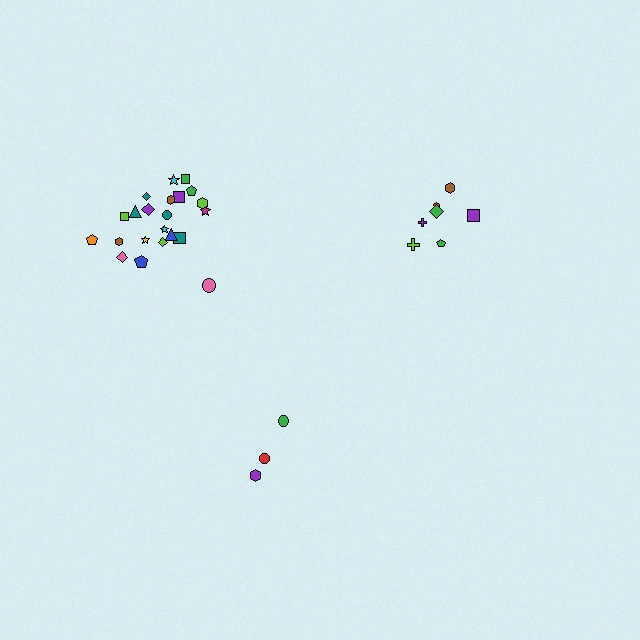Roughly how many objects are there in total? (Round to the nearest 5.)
Roughly 30 objects in total.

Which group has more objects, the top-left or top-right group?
The top-left group.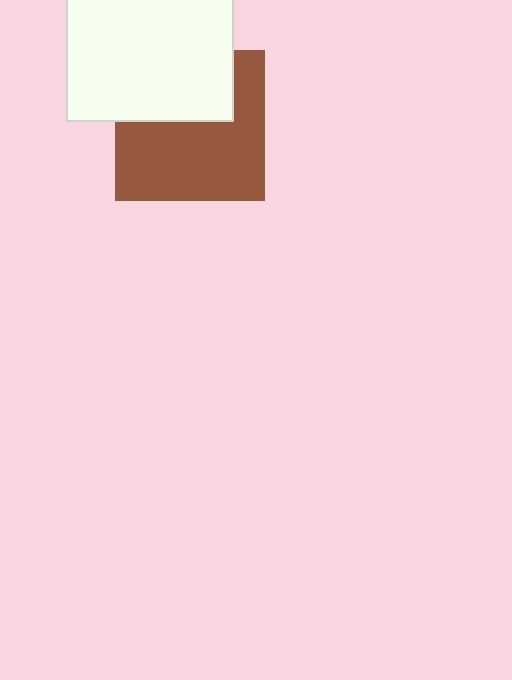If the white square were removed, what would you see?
You would see the complete brown square.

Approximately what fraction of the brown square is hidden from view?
Roughly 37% of the brown square is hidden behind the white square.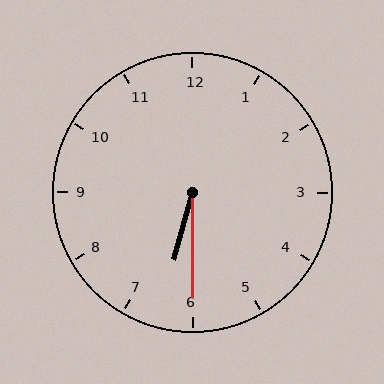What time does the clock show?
6:30.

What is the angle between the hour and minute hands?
Approximately 15 degrees.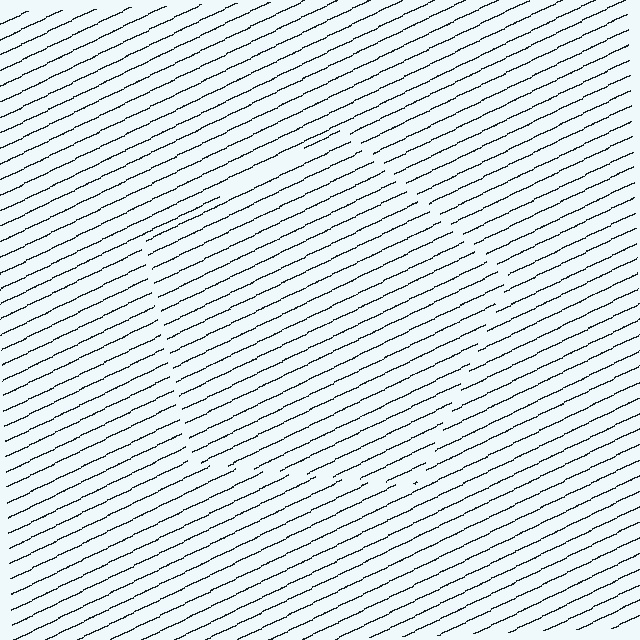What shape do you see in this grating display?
An illusory pentagon. The interior of the shape contains the same grating, shifted by half a period — the contour is defined by the phase discontinuity where line-ends from the inner and outer gratings abut.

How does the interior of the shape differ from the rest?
The interior of the shape contains the same grating, shifted by half a period — the contour is defined by the phase discontinuity where line-ends from the inner and outer gratings abut.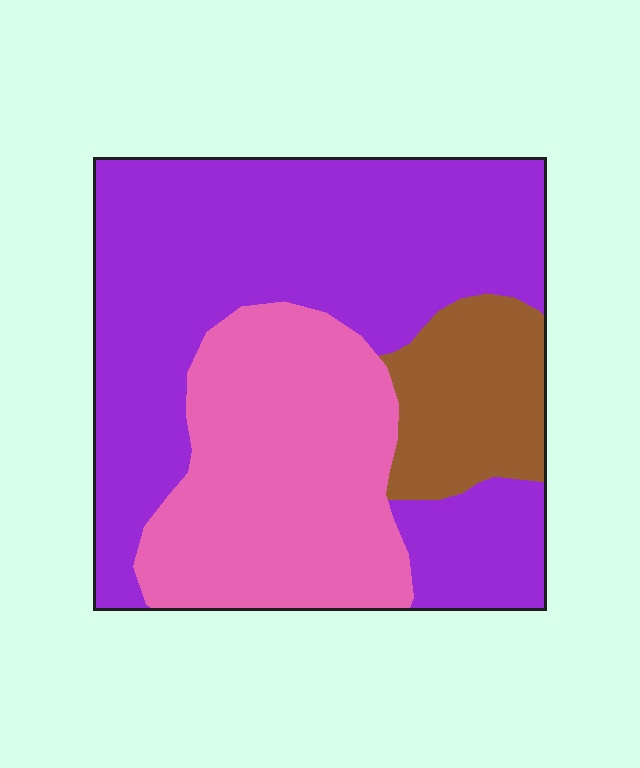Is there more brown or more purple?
Purple.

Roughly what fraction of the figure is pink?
Pink covers around 30% of the figure.